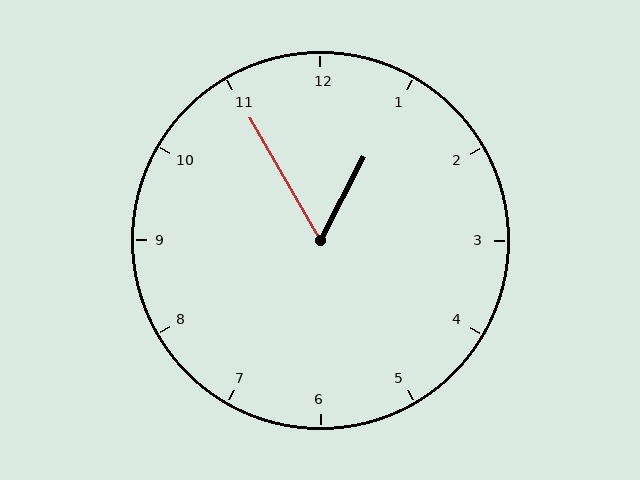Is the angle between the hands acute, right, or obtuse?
It is acute.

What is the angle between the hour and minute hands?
Approximately 58 degrees.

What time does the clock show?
12:55.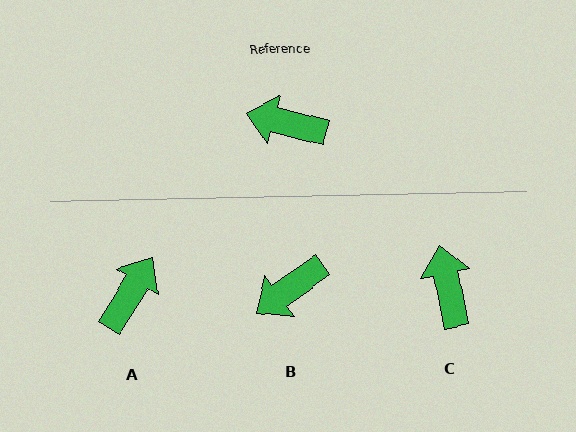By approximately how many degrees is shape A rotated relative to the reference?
Approximately 107 degrees clockwise.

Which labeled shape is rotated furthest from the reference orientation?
A, about 107 degrees away.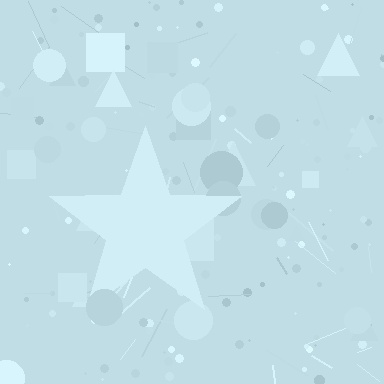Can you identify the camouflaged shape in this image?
The camouflaged shape is a star.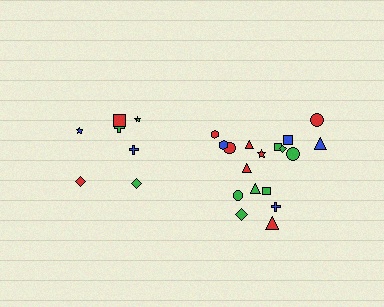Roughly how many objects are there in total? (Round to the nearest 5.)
Roughly 25 objects in total.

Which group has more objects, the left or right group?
The right group.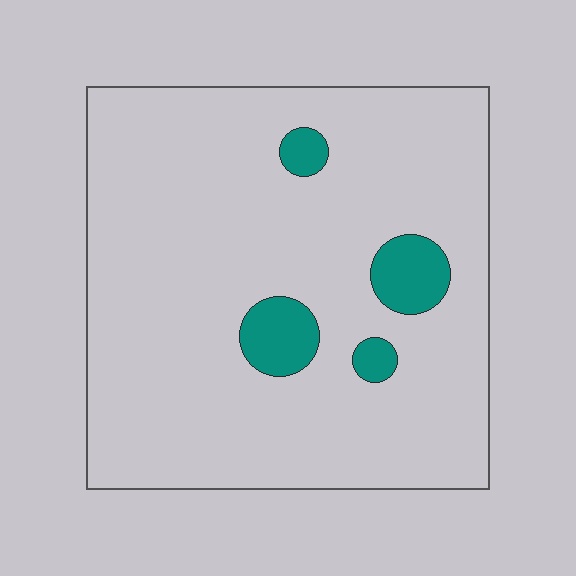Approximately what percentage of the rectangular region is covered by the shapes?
Approximately 10%.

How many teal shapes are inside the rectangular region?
4.